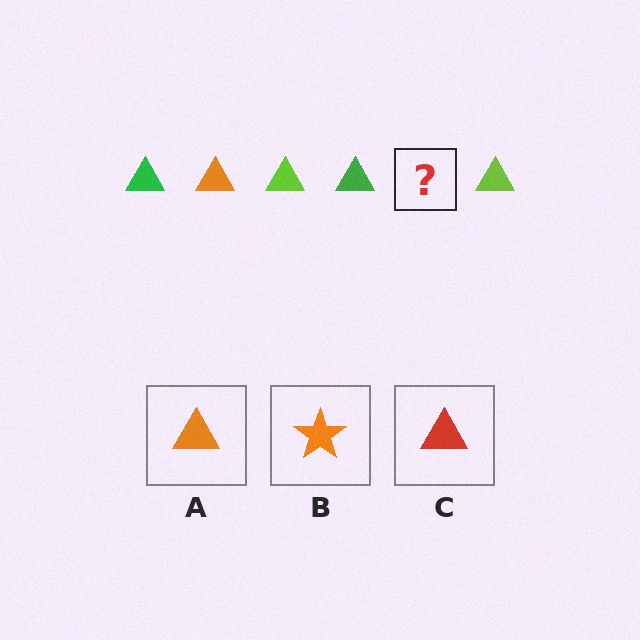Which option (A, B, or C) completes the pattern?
A.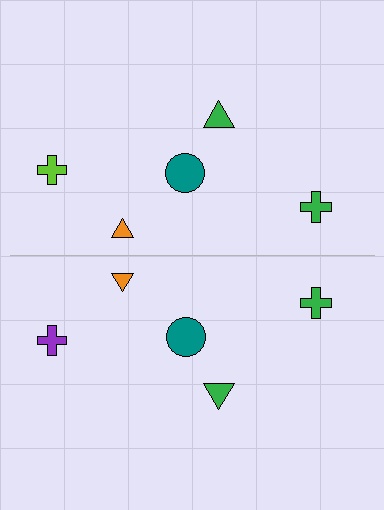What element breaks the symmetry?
The purple cross on the bottom side breaks the symmetry — its mirror counterpart is lime.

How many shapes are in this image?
There are 10 shapes in this image.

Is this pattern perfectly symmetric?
No, the pattern is not perfectly symmetric. The purple cross on the bottom side breaks the symmetry — its mirror counterpart is lime.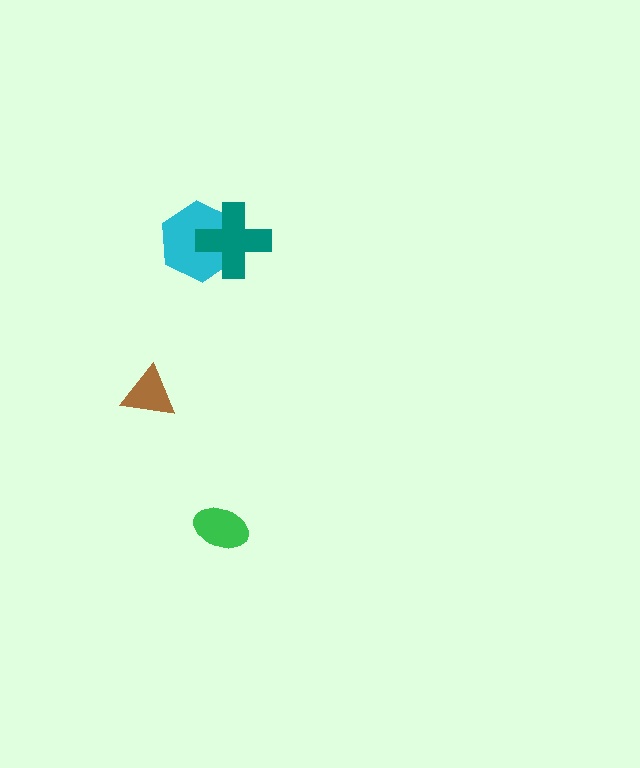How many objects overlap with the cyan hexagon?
1 object overlaps with the cyan hexagon.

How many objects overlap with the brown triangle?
0 objects overlap with the brown triangle.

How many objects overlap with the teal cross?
1 object overlaps with the teal cross.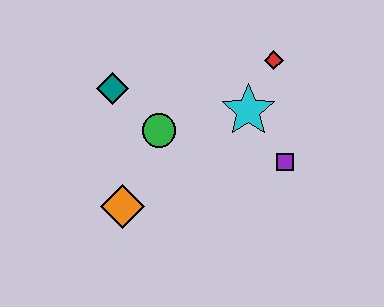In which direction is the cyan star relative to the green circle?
The cyan star is to the right of the green circle.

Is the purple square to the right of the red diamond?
Yes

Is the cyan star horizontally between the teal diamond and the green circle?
No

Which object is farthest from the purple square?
The teal diamond is farthest from the purple square.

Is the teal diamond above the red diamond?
No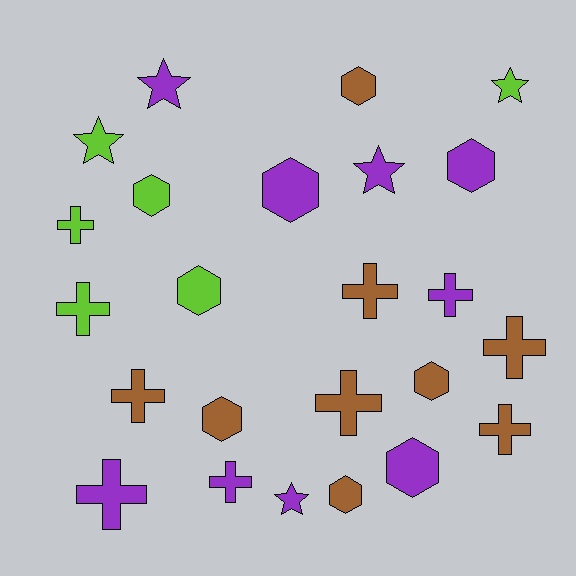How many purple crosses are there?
There are 3 purple crosses.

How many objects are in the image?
There are 24 objects.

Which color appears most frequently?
Brown, with 9 objects.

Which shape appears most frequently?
Cross, with 10 objects.